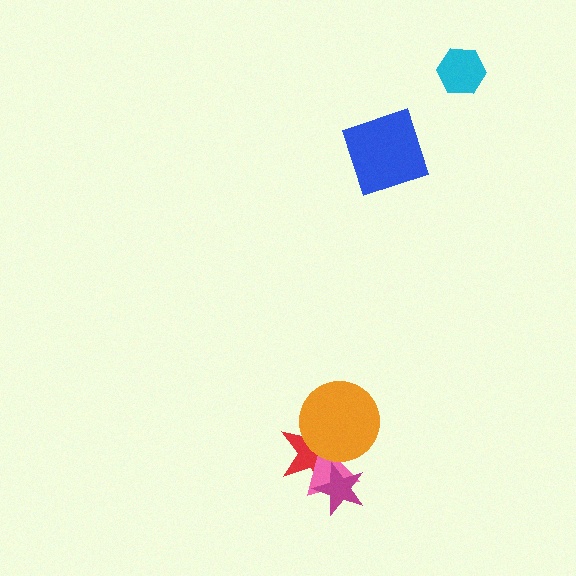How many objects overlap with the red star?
3 objects overlap with the red star.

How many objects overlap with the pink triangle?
3 objects overlap with the pink triangle.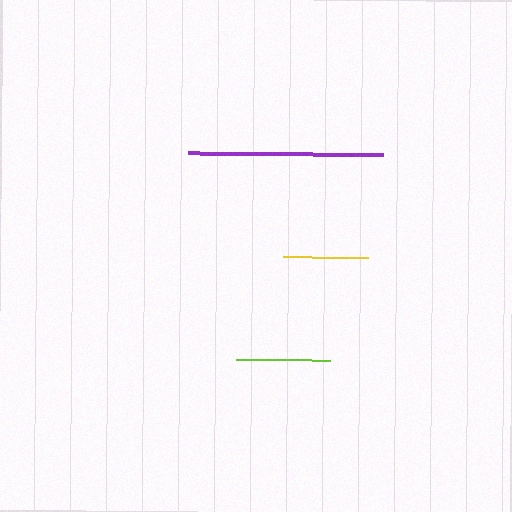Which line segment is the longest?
The purple line is the longest at approximately 194 pixels.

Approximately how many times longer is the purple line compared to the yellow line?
The purple line is approximately 2.3 times the length of the yellow line.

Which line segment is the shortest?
The yellow line is the shortest at approximately 85 pixels.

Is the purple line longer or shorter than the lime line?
The purple line is longer than the lime line.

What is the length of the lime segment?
The lime segment is approximately 94 pixels long.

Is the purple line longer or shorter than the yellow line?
The purple line is longer than the yellow line.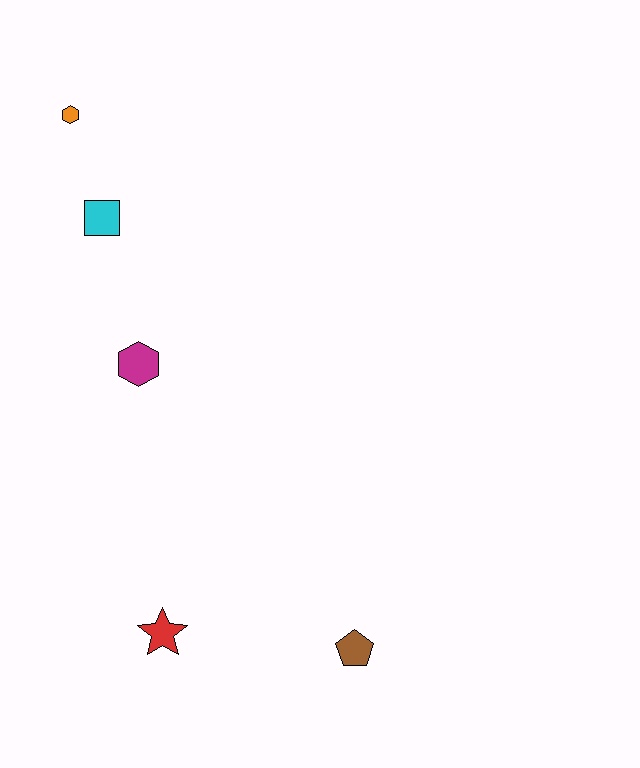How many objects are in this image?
There are 5 objects.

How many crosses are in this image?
There are no crosses.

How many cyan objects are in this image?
There is 1 cyan object.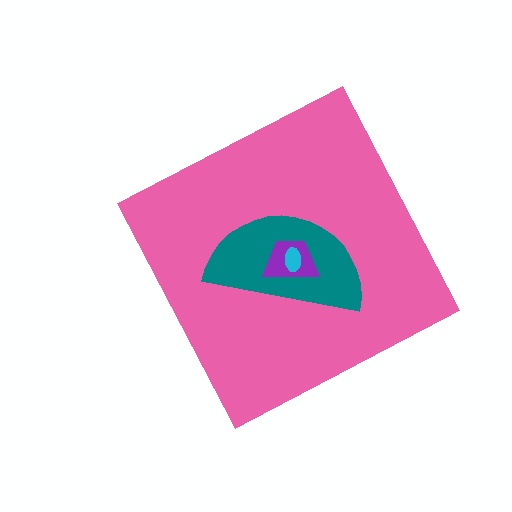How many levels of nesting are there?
4.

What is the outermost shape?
The pink diamond.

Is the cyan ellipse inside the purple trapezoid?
Yes.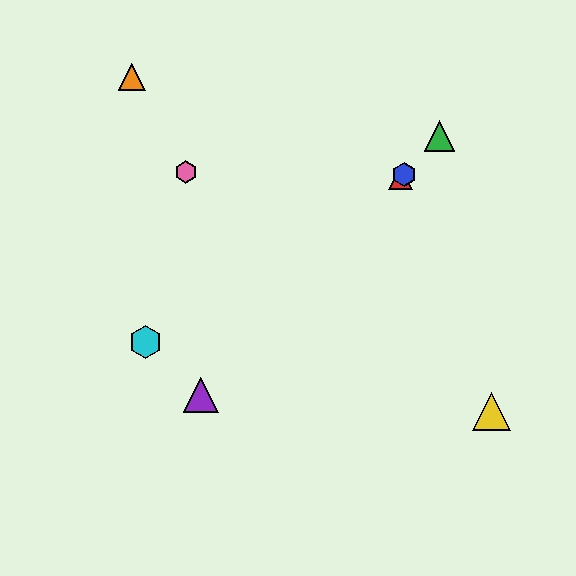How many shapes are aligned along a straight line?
4 shapes (the red triangle, the blue hexagon, the green triangle, the purple triangle) are aligned along a straight line.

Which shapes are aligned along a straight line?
The red triangle, the blue hexagon, the green triangle, the purple triangle are aligned along a straight line.